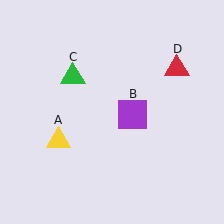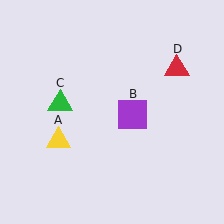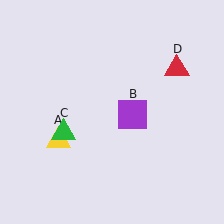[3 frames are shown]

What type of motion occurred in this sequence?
The green triangle (object C) rotated counterclockwise around the center of the scene.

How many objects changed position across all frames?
1 object changed position: green triangle (object C).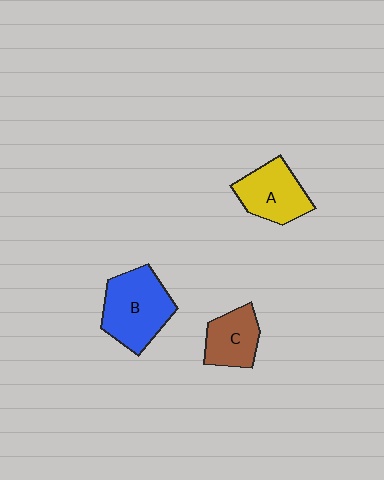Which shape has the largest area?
Shape B (blue).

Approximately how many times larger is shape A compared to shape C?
Approximately 1.2 times.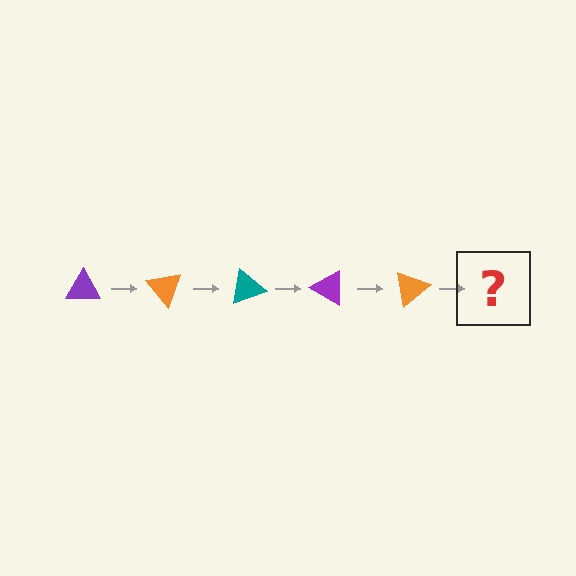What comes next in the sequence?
The next element should be a teal triangle, rotated 250 degrees from the start.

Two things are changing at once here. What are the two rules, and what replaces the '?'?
The two rules are that it rotates 50 degrees each step and the color cycles through purple, orange, and teal. The '?' should be a teal triangle, rotated 250 degrees from the start.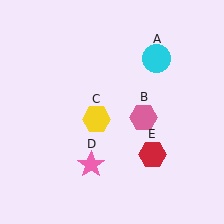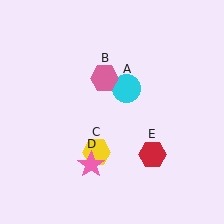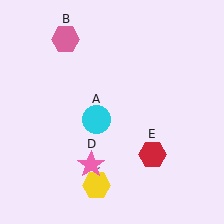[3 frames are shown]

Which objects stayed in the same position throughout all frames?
Pink star (object D) and red hexagon (object E) remained stationary.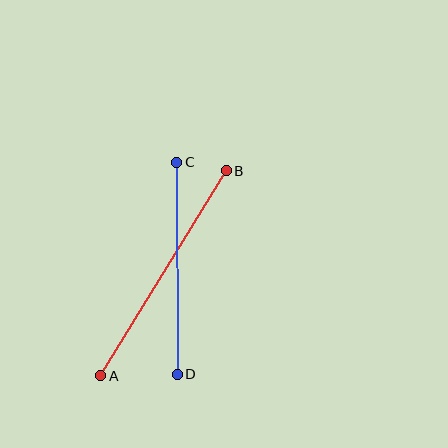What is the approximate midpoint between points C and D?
The midpoint is at approximately (177, 268) pixels.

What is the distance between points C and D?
The distance is approximately 212 pixels.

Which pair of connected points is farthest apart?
Points A and B are farthest apart.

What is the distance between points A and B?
The distance is approximately 240 pixels.